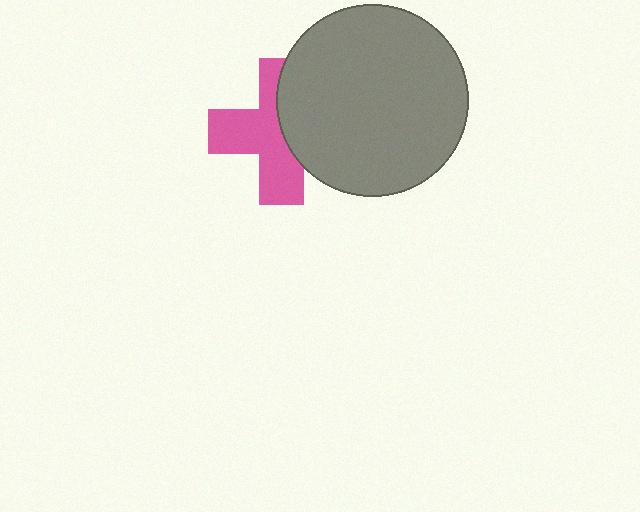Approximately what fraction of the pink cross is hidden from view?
Roughly 41% of the pink cross is hidden behind the gray circle.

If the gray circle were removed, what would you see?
You would see the complete pink cross.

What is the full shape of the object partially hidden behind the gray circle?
The partially hidden object is a pink cross.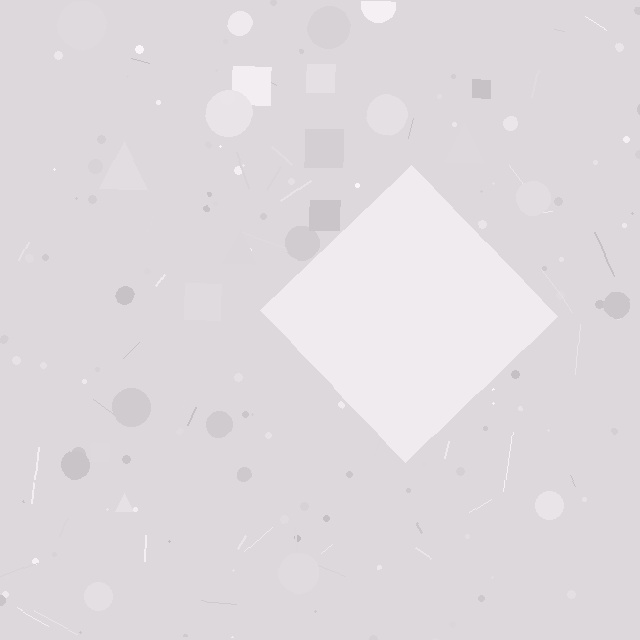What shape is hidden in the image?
A diamond is hidden in the image.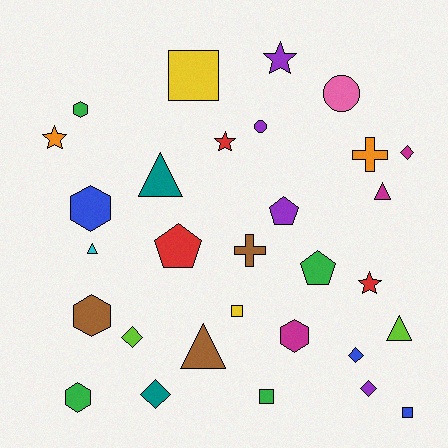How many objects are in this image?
There are 30 objects.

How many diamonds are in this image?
There are 5 diamonds.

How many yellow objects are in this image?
There are 2 yellow objects.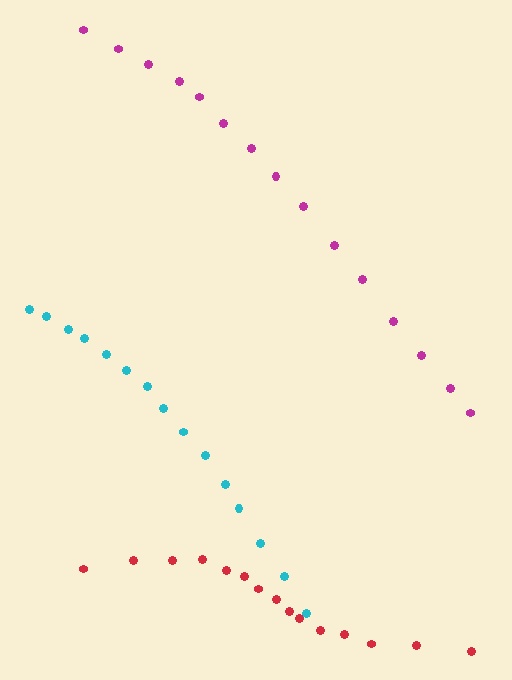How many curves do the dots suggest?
There are 3 distinct paths.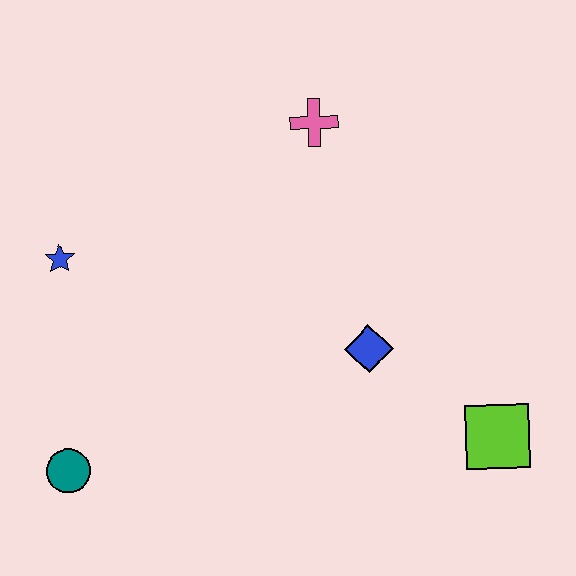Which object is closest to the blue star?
The teal circle is closest to the blue star.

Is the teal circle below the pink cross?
Yes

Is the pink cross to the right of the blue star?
Yes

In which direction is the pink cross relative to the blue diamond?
The pink cross is above the blue diamond.